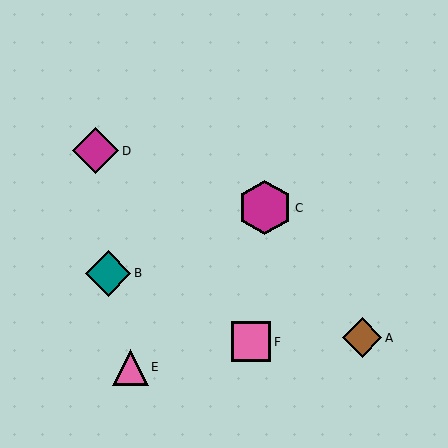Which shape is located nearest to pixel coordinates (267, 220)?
The magenta hexagon (labeled C) at (265, 208) is nearest to that location.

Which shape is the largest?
The magenta hexagon (labeled C) is the largest.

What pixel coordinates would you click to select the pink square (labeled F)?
Click at (251, 342) to select the pink square F.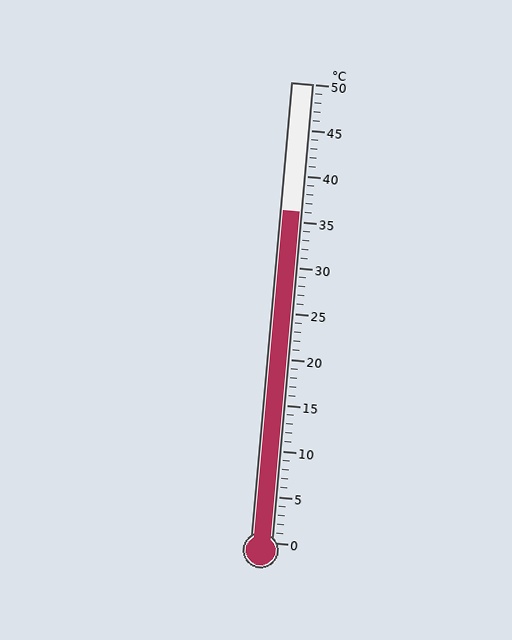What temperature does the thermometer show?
The thermometer shows approximately 36°C.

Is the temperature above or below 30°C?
The temperature is above 30°C.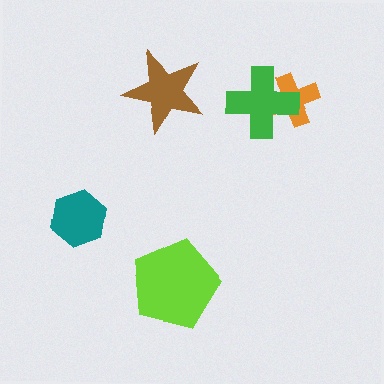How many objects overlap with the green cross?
1 object overlaps with the green cross.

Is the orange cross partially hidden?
Yes, it is partially covered by another shape.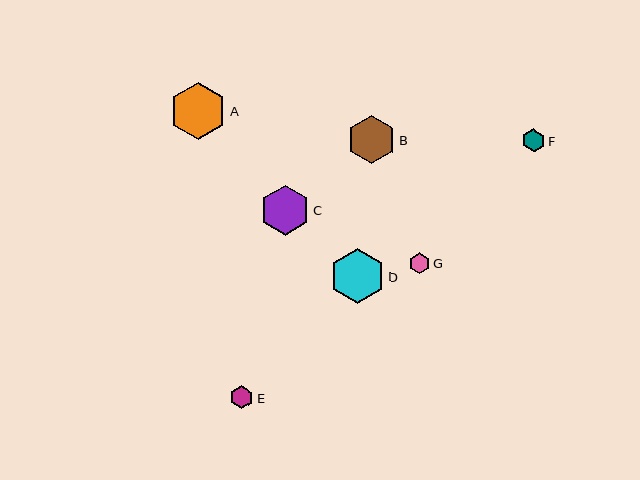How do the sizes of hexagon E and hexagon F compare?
Hexagon E and hexagon F are approximately the same size.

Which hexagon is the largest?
Hexagon A is the largest with a size of approximately 57 pixels.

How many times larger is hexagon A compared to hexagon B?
Hexagon A is approximately 1.2 times the size of hexagon B.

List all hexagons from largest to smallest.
From largest to smallest: A, D, C, B, E, F, G.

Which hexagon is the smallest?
Hexagon G is the smallest with a size of approximately 21 pixels.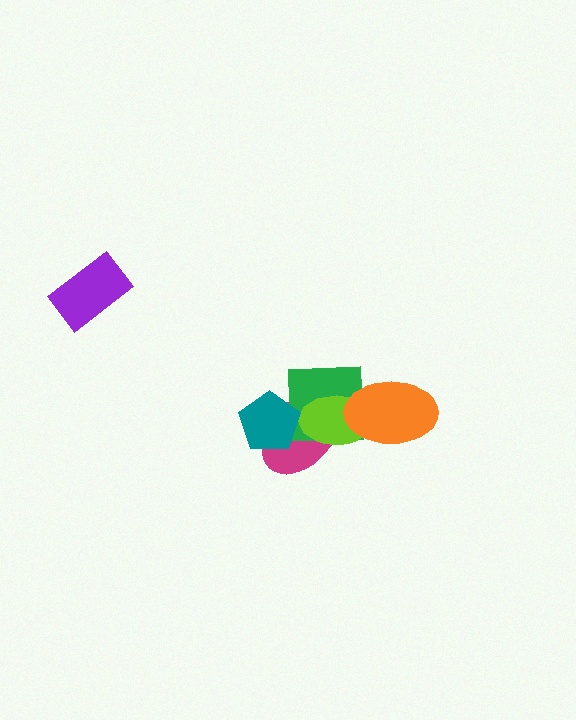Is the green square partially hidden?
Yes, it is partially covered by another shape.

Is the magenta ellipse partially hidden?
Yes, it is partially covered by another shape.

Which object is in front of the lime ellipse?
The orange ellipse is in front of the lime ellipse.